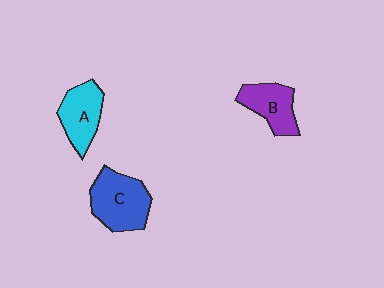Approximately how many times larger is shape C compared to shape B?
Approximately 1.4 times.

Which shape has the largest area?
Shape C (blue).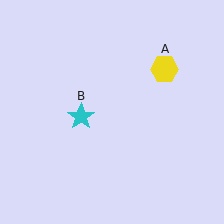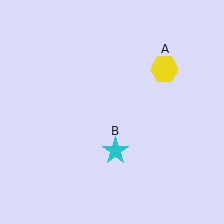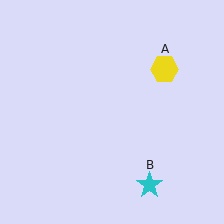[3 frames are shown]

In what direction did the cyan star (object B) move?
The cyan star (object B) moved down and to the right.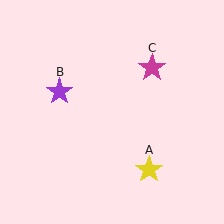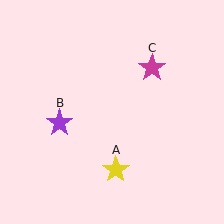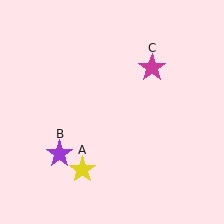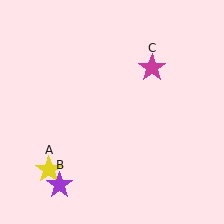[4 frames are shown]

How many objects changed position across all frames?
2 objects changed position: yellow star (object A), purple star (object B).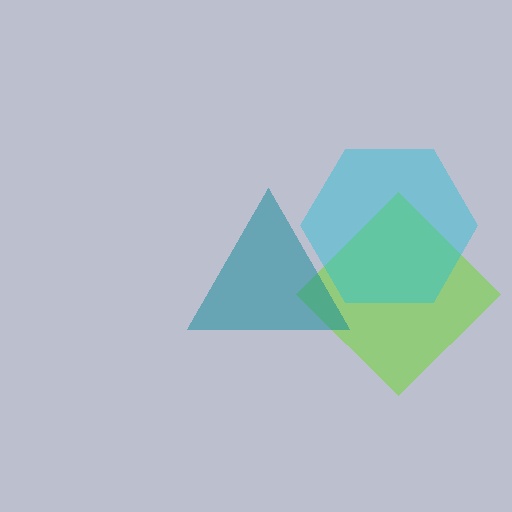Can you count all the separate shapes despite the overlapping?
Yes, there are 3 separate shapes.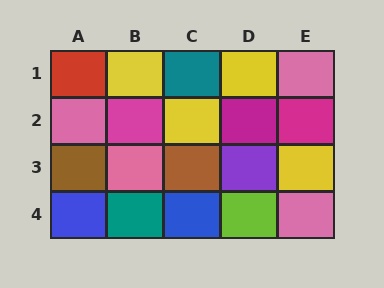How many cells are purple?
1 cell is purple.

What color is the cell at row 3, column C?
Brown.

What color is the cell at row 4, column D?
Lime.